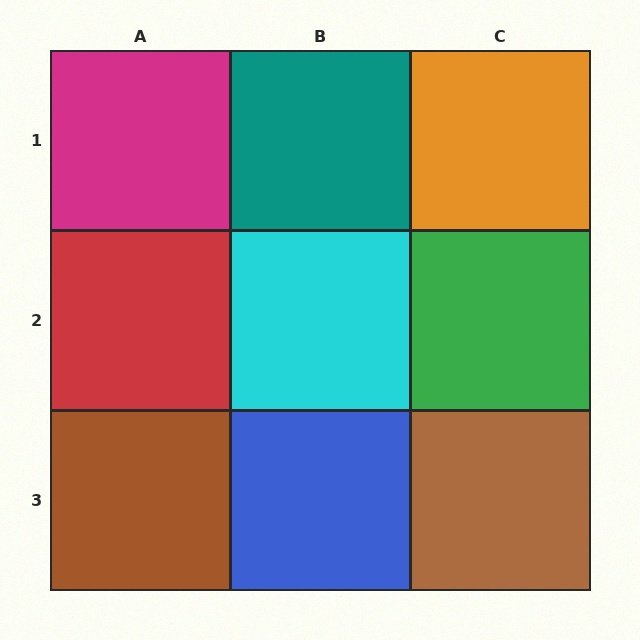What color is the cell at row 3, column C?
Brown.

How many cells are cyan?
1 cell is cyan.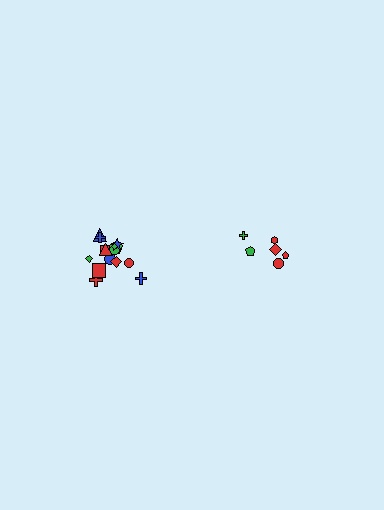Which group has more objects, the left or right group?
The left group.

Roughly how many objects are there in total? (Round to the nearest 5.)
Roughly 20 objects in total.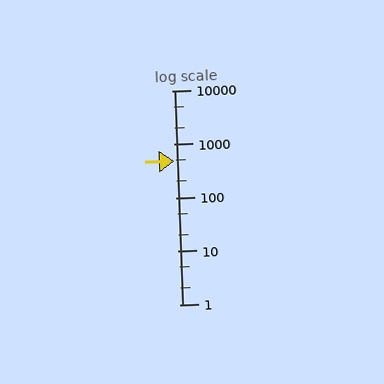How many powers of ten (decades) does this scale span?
The scale spans 4 decades, from 1 to 10000.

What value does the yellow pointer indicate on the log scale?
The pointer indicates approximately 480.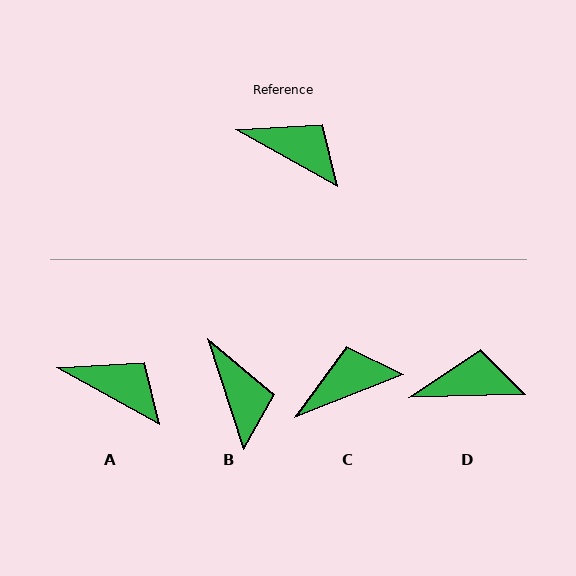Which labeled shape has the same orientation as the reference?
A.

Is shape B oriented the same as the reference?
No, it is off by about 43 degrees.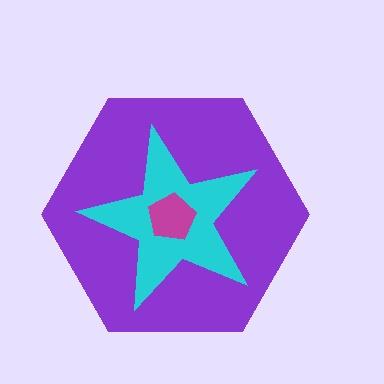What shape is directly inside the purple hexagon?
The cyan star.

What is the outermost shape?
The purple hexagon.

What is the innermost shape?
The magenta pentagon.